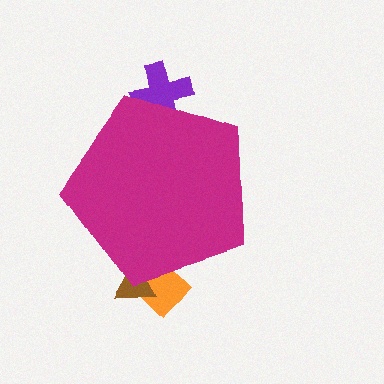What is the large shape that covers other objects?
A magenta pentagon.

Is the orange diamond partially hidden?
Yes, the orange diamond is partially hidden behind the magenta pentagon.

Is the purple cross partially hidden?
Yes, the purple cross is partially hidden behind the magenta pentagon.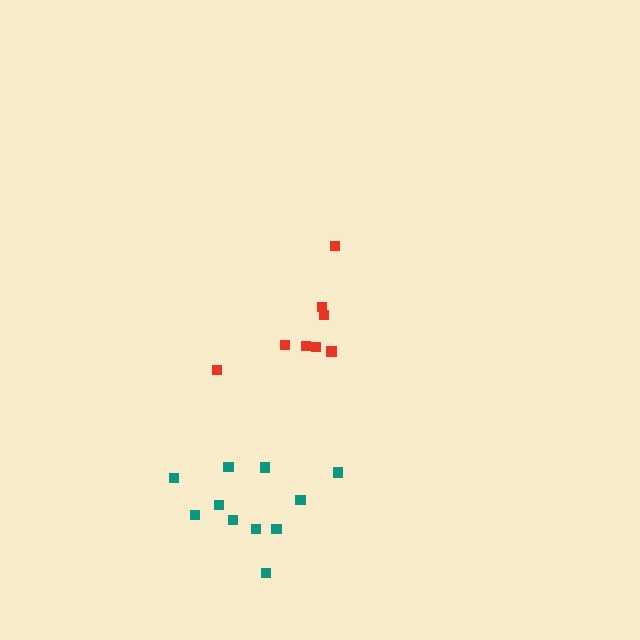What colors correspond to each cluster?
The clusters are colored: teal, red.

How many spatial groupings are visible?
There are 2 spatial groupings.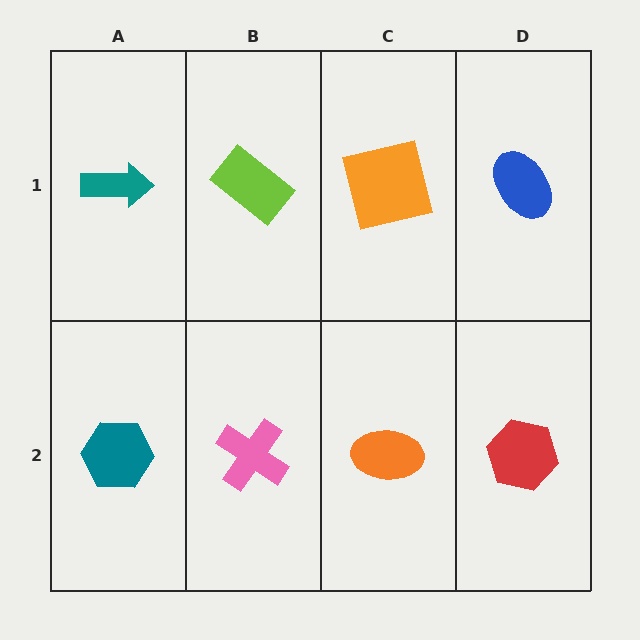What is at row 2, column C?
An orange ellipse.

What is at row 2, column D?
A red hexagon.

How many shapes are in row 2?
4 shapes.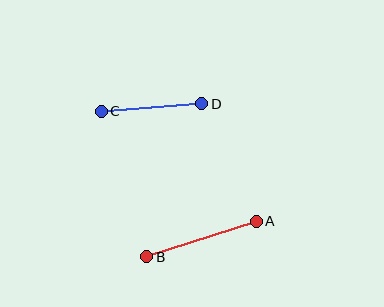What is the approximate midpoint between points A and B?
The midpoint is at approximately (201, 239) pixels.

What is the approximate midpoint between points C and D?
The midpoint is at approximately (152, 108) pixels.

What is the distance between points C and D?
The distance is approximately 101 pixels.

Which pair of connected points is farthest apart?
Points A and B are farthest apart.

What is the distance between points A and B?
The distance is approximately 115 pixels.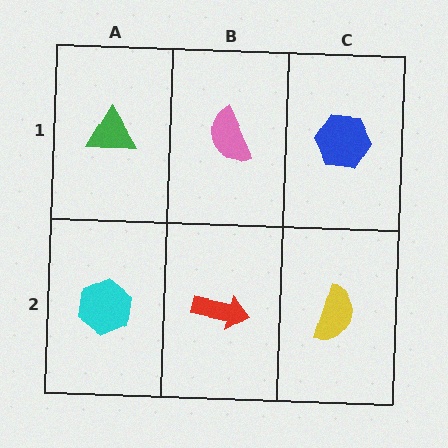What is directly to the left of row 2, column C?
A red arrow.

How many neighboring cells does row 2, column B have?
3.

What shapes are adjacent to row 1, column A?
A cyan hexagon (row 2, column A), a pink semicircle (row 1, column B).